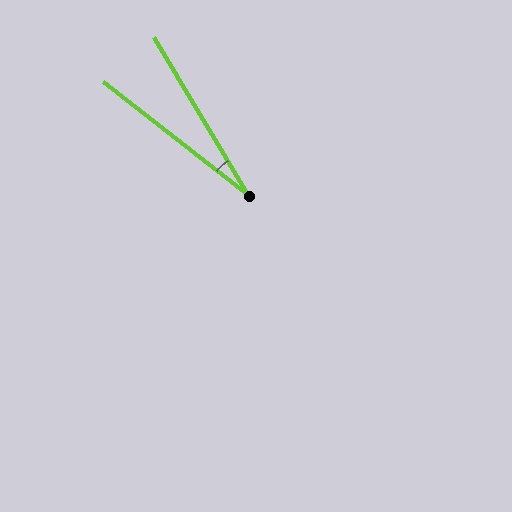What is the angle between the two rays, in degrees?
Approximately 21 degrees.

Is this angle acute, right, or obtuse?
It is acute.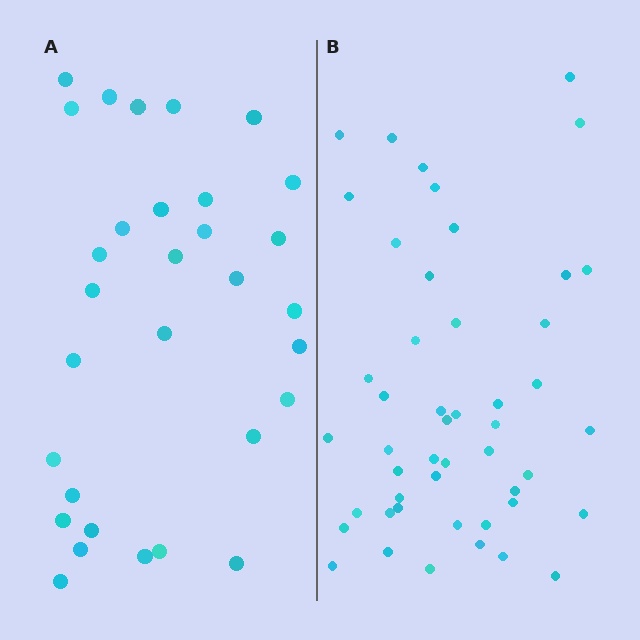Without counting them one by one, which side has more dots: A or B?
Region B (the right region) has more dots.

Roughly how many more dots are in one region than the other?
Region B has approximately 15 more dots than region A.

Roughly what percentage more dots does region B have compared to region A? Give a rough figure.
About 55% more.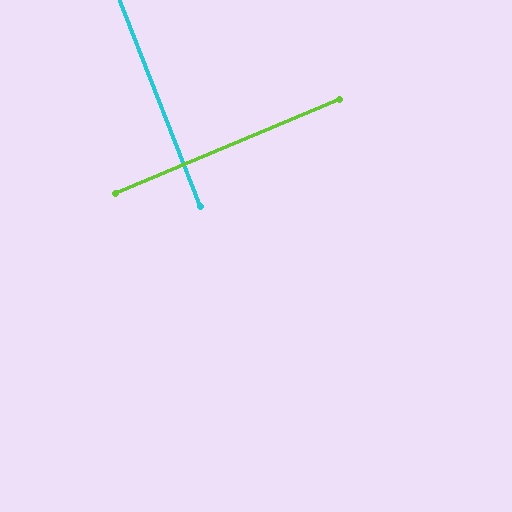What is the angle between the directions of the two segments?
Approximately 89 degrees.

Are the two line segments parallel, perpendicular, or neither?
Perpendicular — they meet at approximately 89°.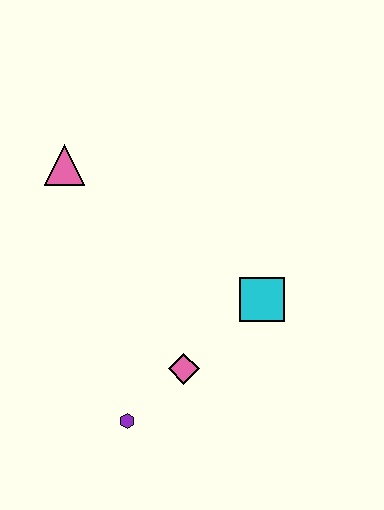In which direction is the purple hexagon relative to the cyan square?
The purple hexagon is to the left of the cyan square.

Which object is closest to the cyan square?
The pink diamond is closest to the cyan square.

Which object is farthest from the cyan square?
The pink triangle is farthest from the cyan square.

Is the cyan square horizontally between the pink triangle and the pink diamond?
No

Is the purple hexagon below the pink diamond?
Yes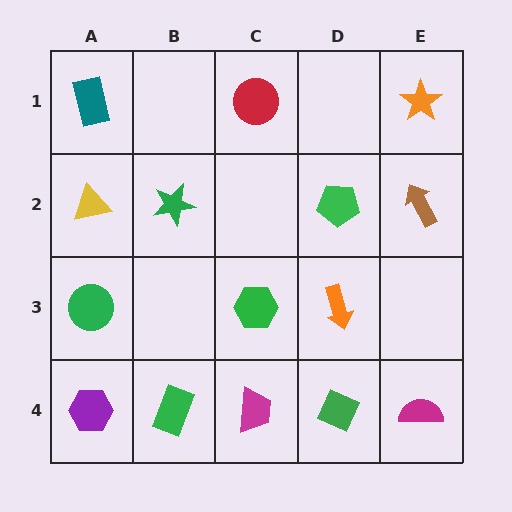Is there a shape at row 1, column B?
No, that cell is empty.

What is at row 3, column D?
An orange arrow.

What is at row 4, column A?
A purple hexagon.